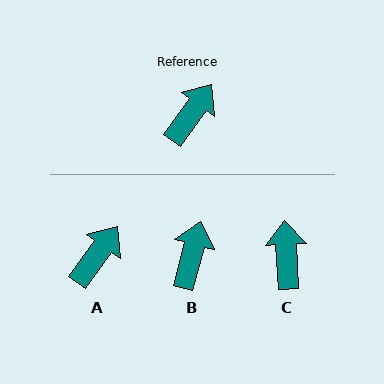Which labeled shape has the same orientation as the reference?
A.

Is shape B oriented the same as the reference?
No, it is off by about 20 degrees.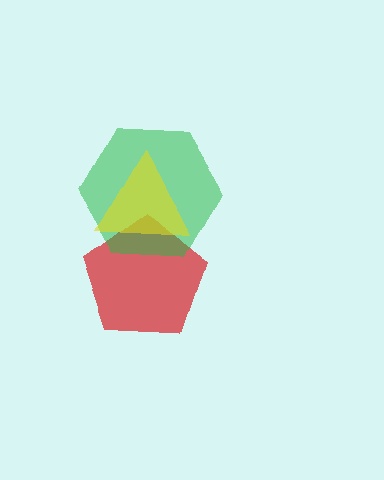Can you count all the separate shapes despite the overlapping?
Yes, there are 3 separate shapes.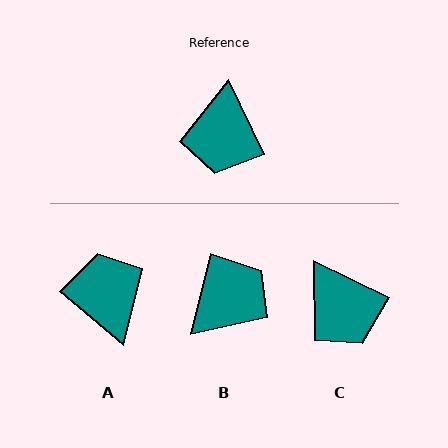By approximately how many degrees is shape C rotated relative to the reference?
Approximately 39 degrees counter-clockwise.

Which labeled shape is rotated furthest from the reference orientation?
A, about 156 degrees away.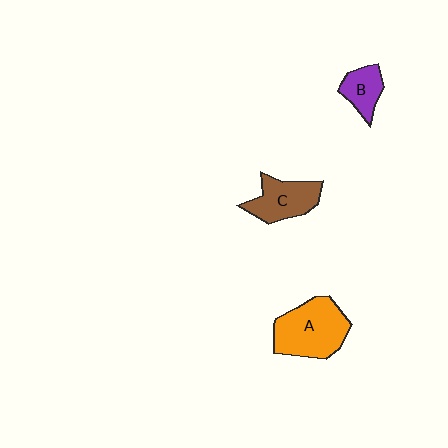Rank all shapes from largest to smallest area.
From largest to smallest: A (orange), C (brown), B (purple).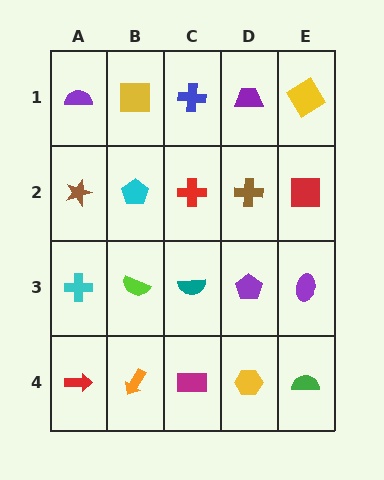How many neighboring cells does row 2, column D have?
4.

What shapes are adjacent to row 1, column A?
A brown star (row 2, column A), a yellow square (row 1, column B).